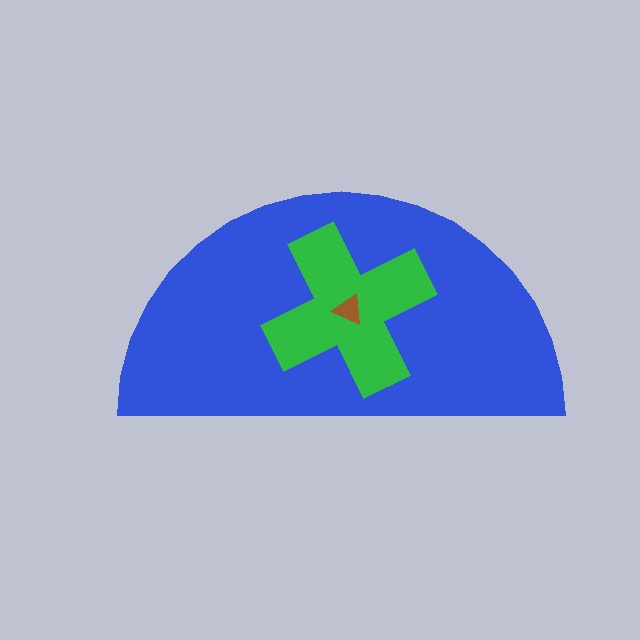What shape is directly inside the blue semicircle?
The green cross.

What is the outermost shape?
The blue semicircle.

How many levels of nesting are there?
3.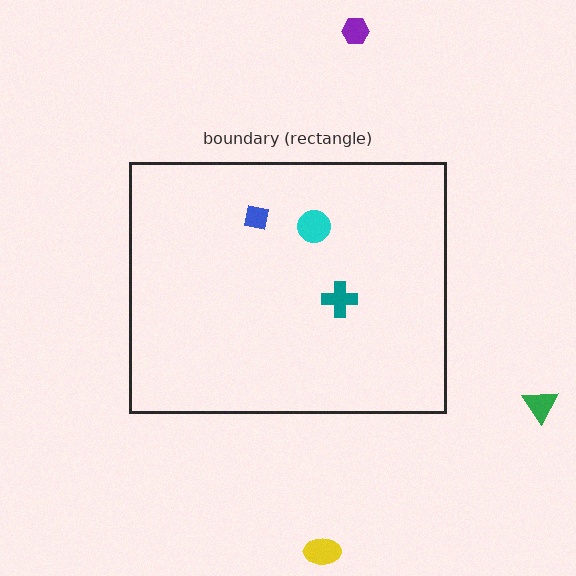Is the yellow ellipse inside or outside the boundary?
Outside.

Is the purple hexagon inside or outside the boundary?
Outside.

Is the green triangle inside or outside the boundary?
Outside.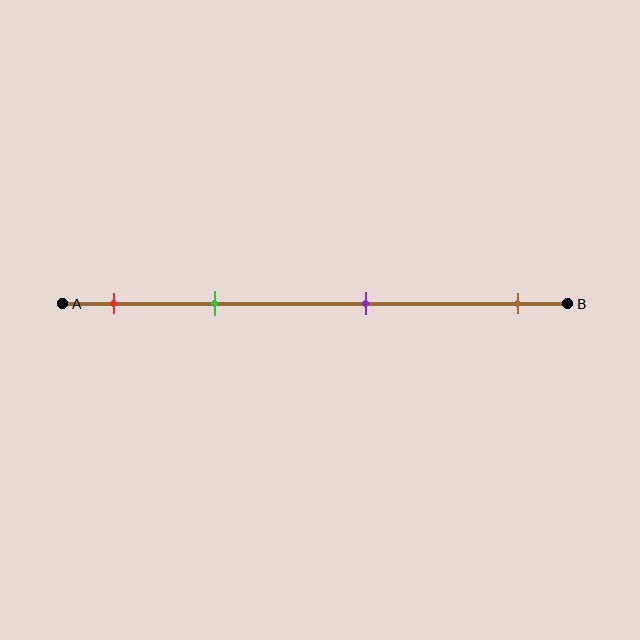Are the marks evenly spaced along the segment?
No, the marks are not evenly spaced.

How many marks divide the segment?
There are 4 marks dividing the segment.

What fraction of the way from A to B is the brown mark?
The brown mark is approximately 90% (0.9) of the way from A to B.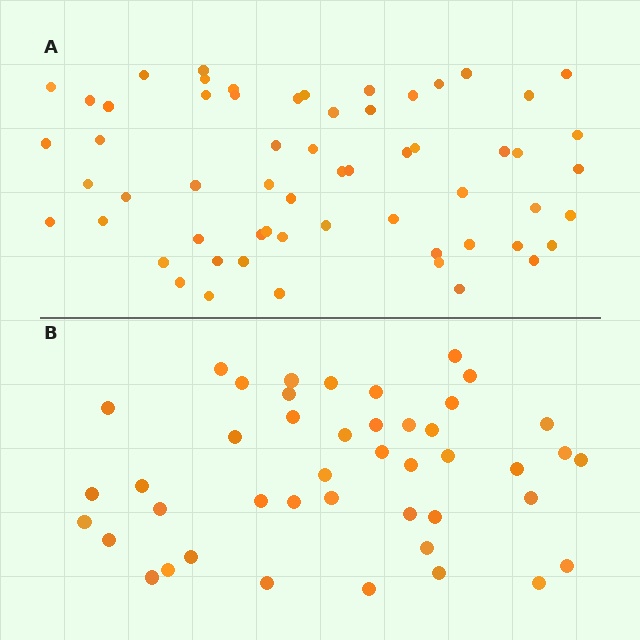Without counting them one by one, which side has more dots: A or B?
Region A (the top region) has more dots.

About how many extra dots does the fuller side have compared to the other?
Region A has approximately 15 more dots than region B.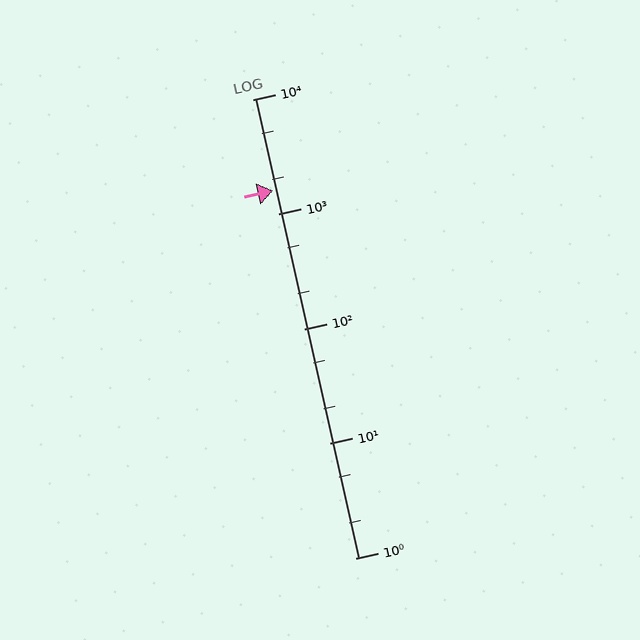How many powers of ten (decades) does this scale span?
The scale spans 4 decades, from 1 to 10000.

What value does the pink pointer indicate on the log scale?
The pointer indicates approximately 1600.